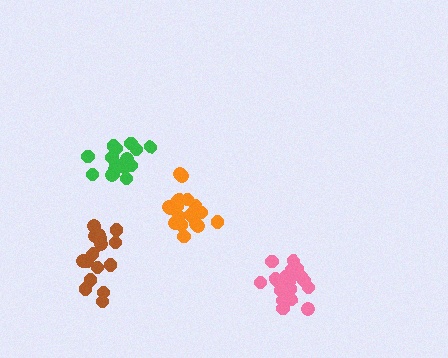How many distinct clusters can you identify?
There are 4 distinct clusters.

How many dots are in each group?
Group 1: 20 dots, Group 2: 16 dots, Group 3: 16 dots, Group 4: 19 dots (71 total).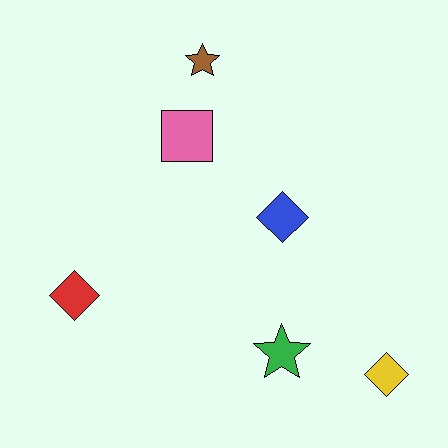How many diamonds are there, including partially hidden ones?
There are 3 diamonds.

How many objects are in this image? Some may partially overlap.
There are 6 objects.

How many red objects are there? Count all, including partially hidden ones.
There is 1 red object.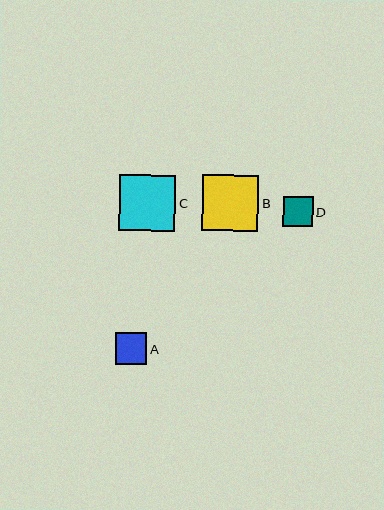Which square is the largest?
Square B is the largest with a size of approximately 57 pixels.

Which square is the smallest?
Square D is the smallest with a size of approximately 30 pixels.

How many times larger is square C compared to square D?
Square C is approximately 1.9 times the size of square D.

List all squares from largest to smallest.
From largest to smallest: B, C, A, D.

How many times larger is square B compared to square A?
Square B is approximately 1.8 times the size of square A.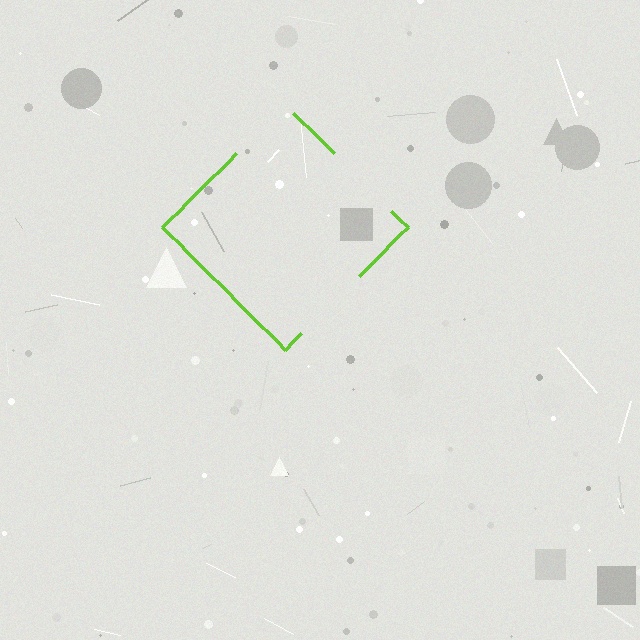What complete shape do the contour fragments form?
The contour fragments form a diamond.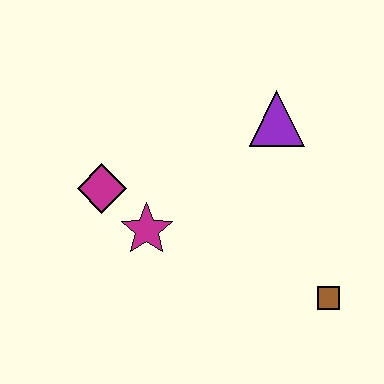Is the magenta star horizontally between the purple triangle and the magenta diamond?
Yes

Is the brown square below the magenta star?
Yes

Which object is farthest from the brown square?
The magenta diamond is farthest from the brown square.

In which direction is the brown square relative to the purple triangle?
The brown square is below the purple triangle.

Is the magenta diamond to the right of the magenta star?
No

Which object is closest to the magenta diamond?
The magenta star is closest to the magenta diamond.